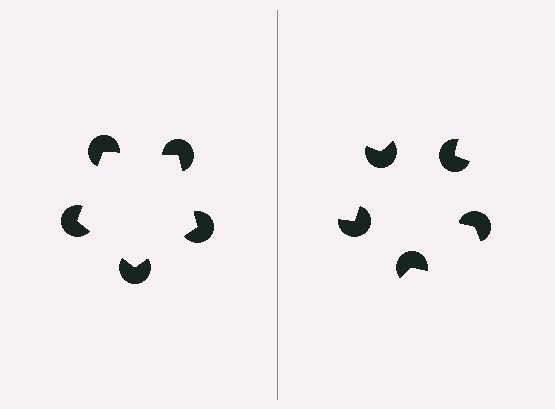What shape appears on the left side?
An illusory pentagon.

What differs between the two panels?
The pac-man discs are positioned identically on both sides; only the wedge orientations differ. On the left they align to a pentagon; on the right they are misaligned.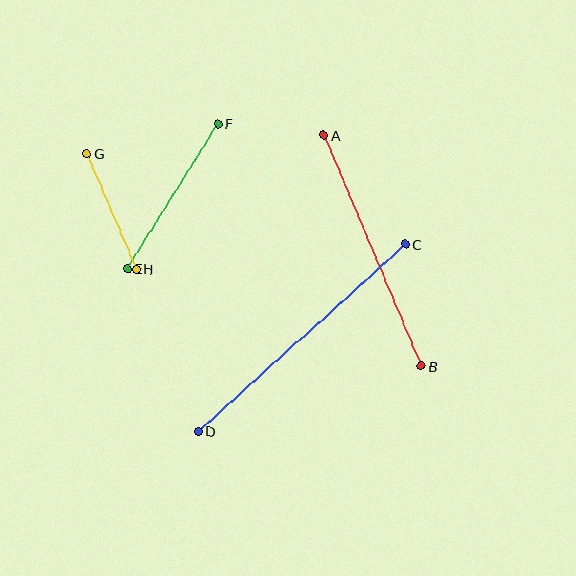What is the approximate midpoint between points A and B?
The midpoint is at approximately (373, 251) pixels.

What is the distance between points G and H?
The distance is approximately 126 pixels.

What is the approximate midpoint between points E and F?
The midpoint is at approximately (172, 196) pixels.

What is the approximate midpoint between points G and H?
The midpoint is at approximately (111, 211) pixels.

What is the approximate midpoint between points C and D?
The midpoint is at approximately (302, 338) pixels.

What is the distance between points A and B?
The distance is approximately 251 pixels.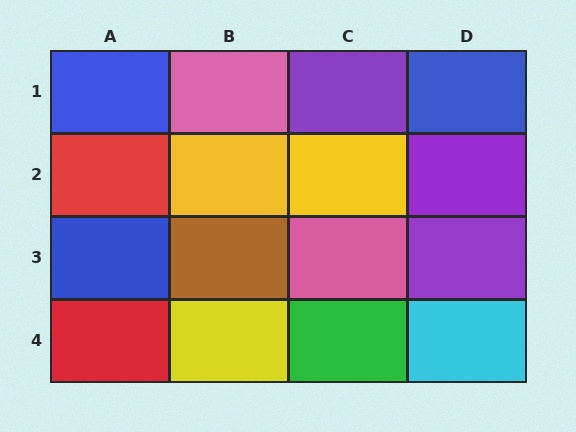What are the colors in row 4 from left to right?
Red, yellow, green, cyan.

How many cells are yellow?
3 cells are yellow.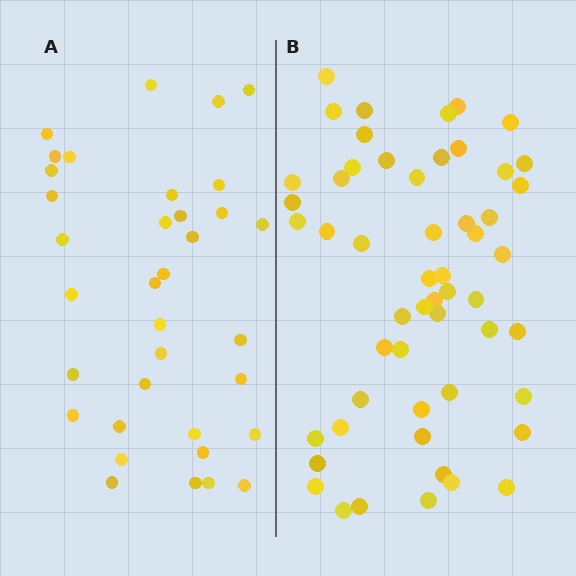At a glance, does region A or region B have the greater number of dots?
Region B (the right region) has more dots.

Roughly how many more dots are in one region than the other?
Region B has approximately 20 more dots than region A.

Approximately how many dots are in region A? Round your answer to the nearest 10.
About 40 dots. (The exact count is 35, which rounds to 40.)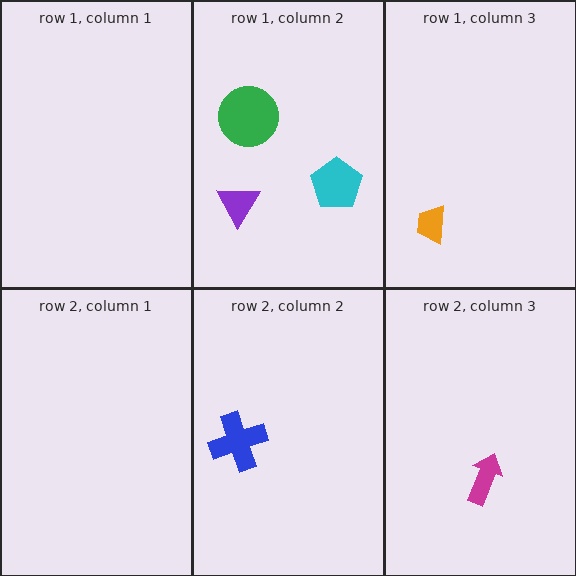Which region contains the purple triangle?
The row 1, column 2 region.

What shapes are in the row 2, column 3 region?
The magenta arrow.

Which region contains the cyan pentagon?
The row 1, column 2 region.